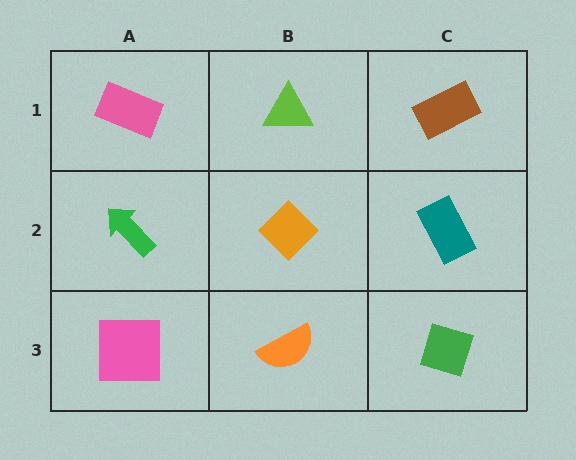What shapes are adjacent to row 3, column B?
An orange diamond (row 2, column B), a pink square (row 3, column A), a green diamond (row 3, column C).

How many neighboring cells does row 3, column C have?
2.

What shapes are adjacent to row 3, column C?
A teal rectangle (row 2, column C), an orange semicircle (row 3, column B).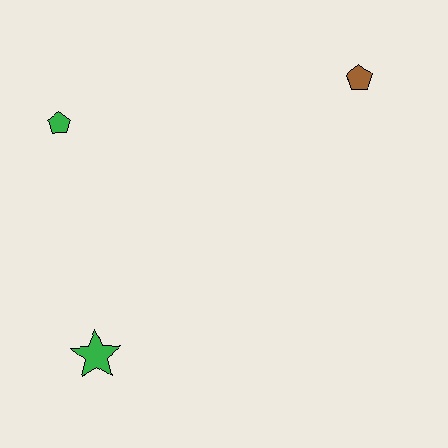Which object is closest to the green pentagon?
The green star is closest to the green pentagon.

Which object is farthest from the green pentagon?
The brown pentagon is farthest from the green pentagon.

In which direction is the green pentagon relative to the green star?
The green pentagon is above the green star.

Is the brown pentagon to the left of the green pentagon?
No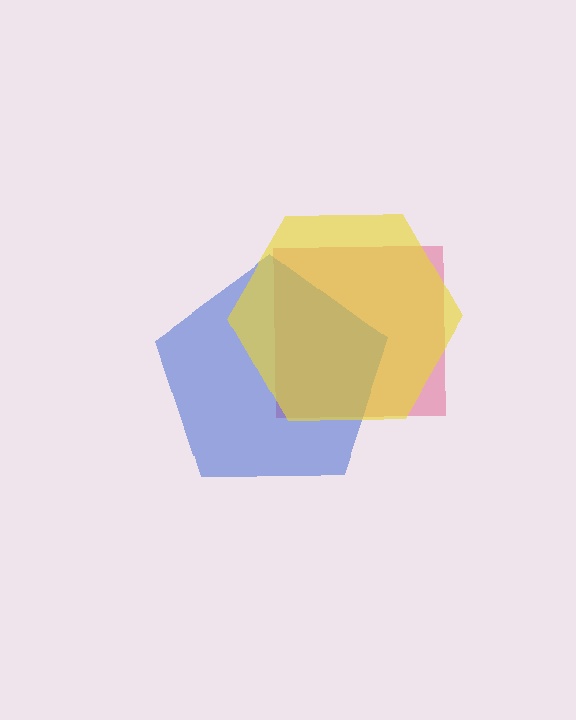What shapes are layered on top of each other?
The layered shapes are: a pink square, a blue pentagon, a yellow hexagon.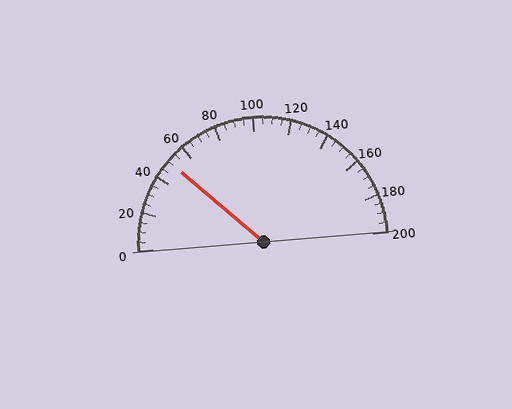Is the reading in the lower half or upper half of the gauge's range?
The reading is in the lower half of the range (0 to 200).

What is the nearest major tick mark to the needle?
The nearest major tick mark is 40.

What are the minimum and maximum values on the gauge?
The gauge ranges from 0 to 200.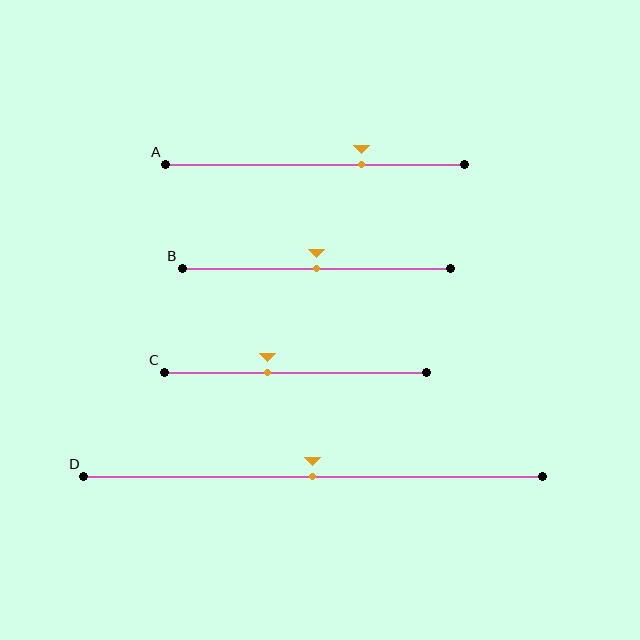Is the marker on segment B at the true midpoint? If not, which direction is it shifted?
Yes, the marker on segment B is at the true midpoint.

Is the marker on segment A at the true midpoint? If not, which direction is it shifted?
No, the marker on segment A is shifted to the right by about 15% of the segment length.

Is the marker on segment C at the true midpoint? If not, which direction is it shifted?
No, the marker on segment C is shifted to the left by about 11% of the segment length.